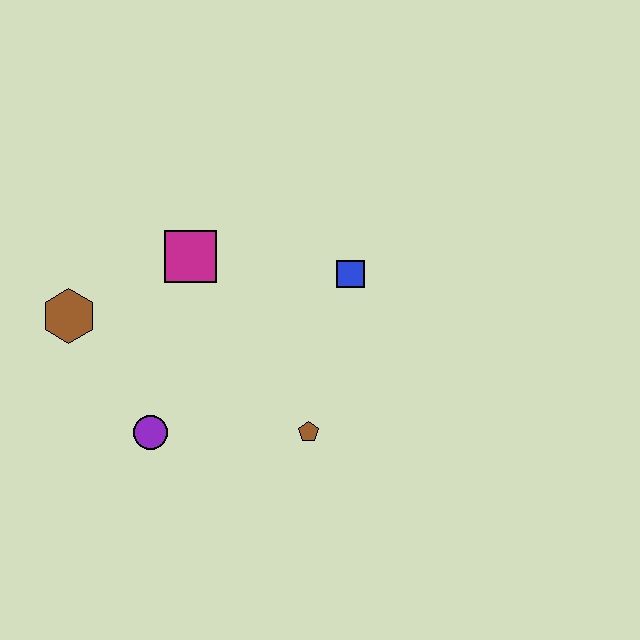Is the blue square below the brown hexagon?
No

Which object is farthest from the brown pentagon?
The brown hexagon is farthest from the brown pentagon.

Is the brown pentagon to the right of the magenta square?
Yes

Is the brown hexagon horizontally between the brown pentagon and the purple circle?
No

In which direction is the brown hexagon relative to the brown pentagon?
The brown hexagon is to the left of the brown pentagon.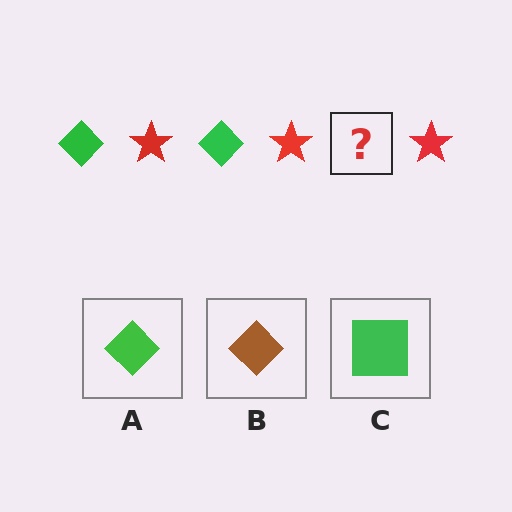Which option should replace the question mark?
Option A.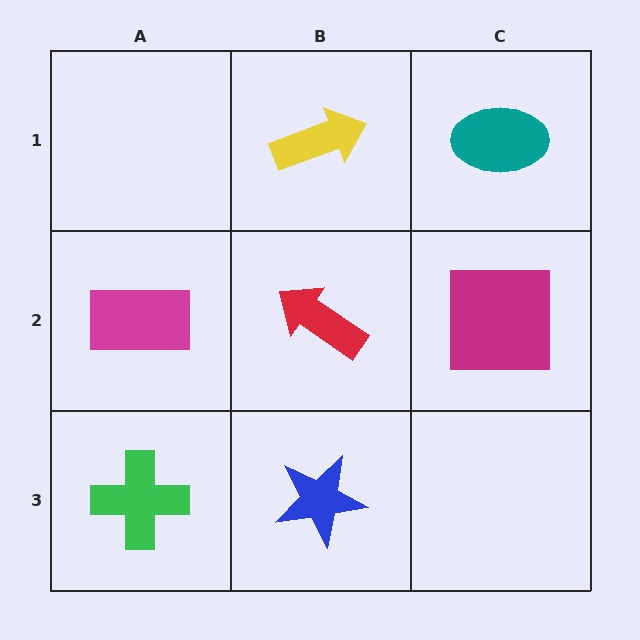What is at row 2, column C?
A magenta square.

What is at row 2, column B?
A red arrow.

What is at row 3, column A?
A green cross.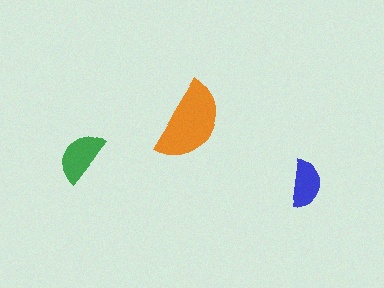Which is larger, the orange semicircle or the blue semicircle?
The orange one.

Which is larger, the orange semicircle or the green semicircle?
The orange one.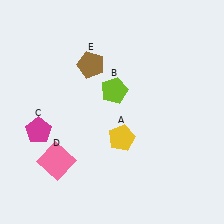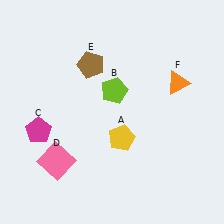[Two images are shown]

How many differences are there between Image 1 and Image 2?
There is 1 difference between the two images.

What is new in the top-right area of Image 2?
An orange triangle (F) was added in the top-right area of Image 2.